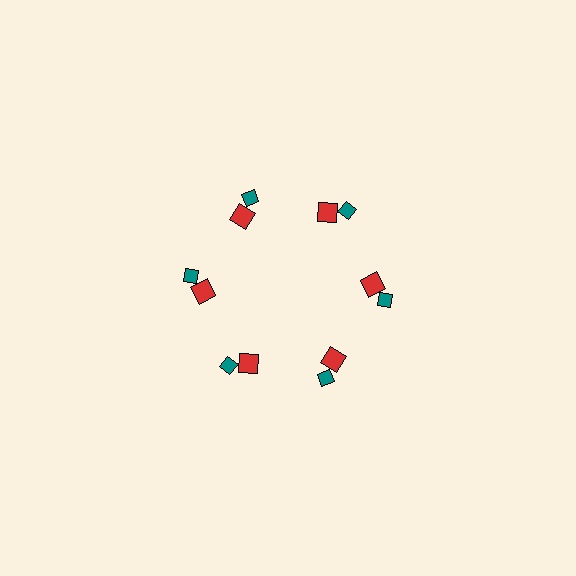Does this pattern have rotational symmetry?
Yes, this pattern has 6-fold rotational symmetry. It looks the same after rotating 60 degrees around the center.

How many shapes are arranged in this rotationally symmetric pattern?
There are 12 shapes, arranged in 6 groups of 2.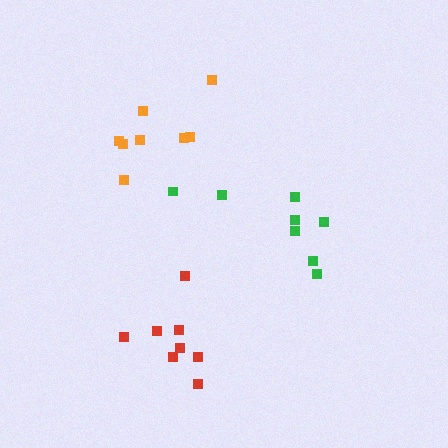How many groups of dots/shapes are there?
There are 3 groups.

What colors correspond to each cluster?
The clusters are colored: green, orange, red.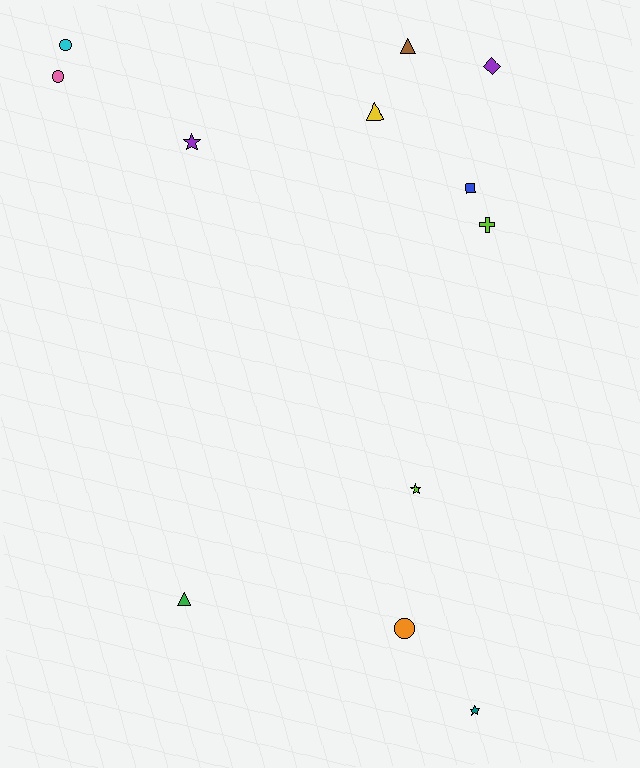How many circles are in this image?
There are 3 circles.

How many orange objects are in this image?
There is 1 orange object.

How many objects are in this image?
There are 12 objects.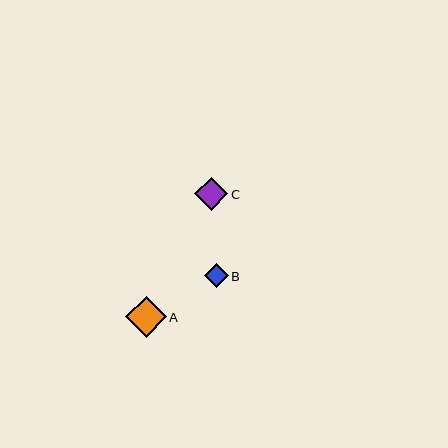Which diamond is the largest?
Diamond A is the largest with a size of approximately 41 pixels.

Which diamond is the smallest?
Diamond B is the smallest with a size of approximately 24 pixels.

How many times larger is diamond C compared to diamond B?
Diamond C is approximately 1.4 times the size of diamond B.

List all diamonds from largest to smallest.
From largest to smallest: A, C, B.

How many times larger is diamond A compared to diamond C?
Diamond A is approximately 1.2 times the size of diamond C.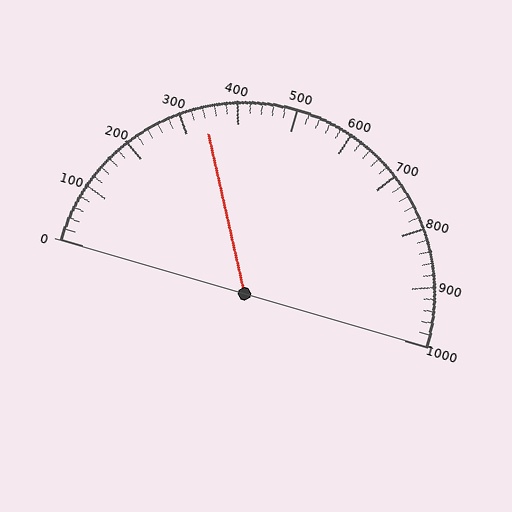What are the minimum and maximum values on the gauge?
The gauge ranges from 0 to 1000.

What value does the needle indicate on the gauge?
The needle indicates approximately 340.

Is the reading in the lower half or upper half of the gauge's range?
The reading is in the lower half of the range (0 to 1000).